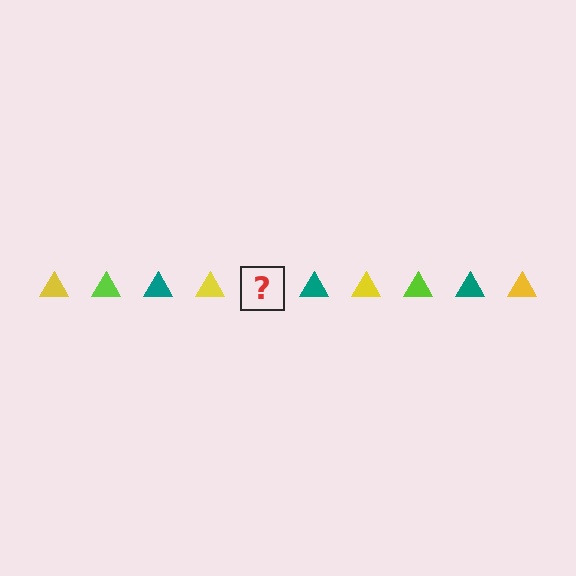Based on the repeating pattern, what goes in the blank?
The blank should be a lime triangle.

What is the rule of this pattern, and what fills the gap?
The rule is that the pattern cycles through yellow, lime, teal triangles. The gap should be filled with a lime triangle.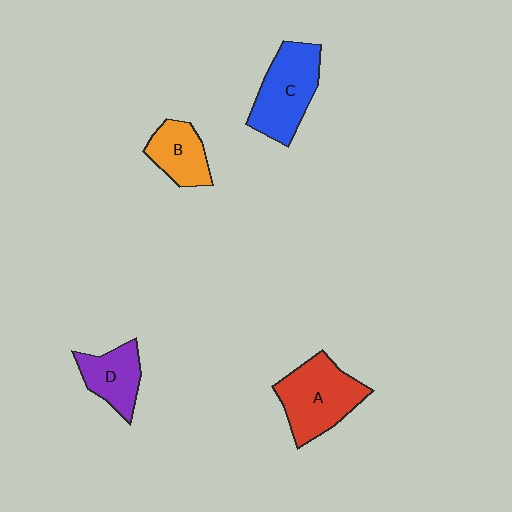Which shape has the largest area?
Shape A (red).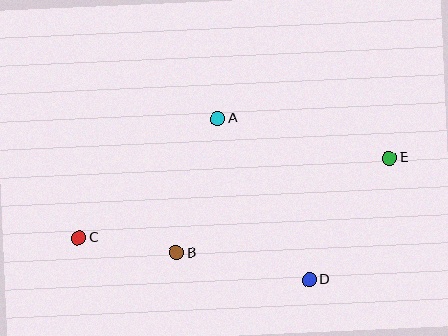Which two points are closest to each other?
Points B and C are closest to each other.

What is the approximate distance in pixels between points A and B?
The distance between A and B is approximately 140 pixels.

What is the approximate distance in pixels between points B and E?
The distance between B and E is approximately 233 pixels.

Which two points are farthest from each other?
Points C and E are farthest from each other.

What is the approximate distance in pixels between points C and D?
The distance between C and D is approximately 234 pixels.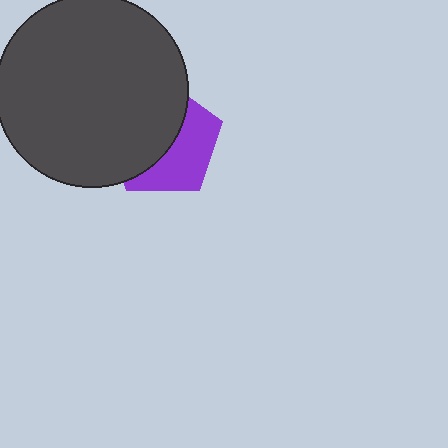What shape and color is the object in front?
The object in front is a dark gray circle.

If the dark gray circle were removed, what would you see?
You would see the complete purple pentagon.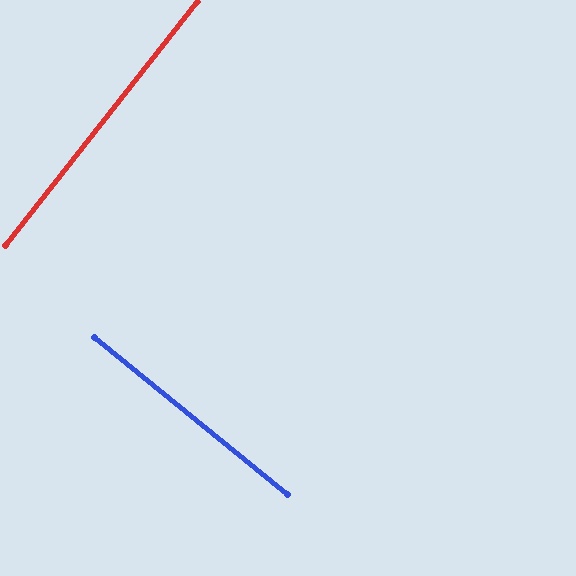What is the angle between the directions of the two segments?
Approximately 89 degrees.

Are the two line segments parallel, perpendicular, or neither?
Perpendicular — they meet at approximately 89°.